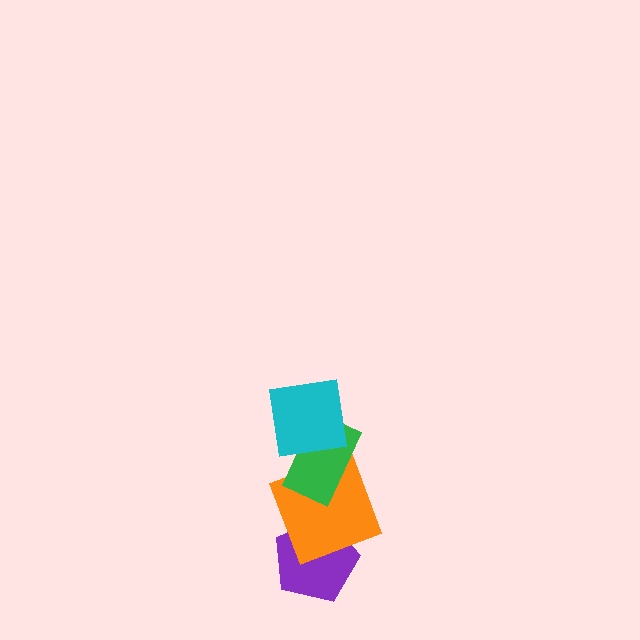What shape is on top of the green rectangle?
The cyan square is on top of the green rectangle.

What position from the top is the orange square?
The orange square is 3rd from the top.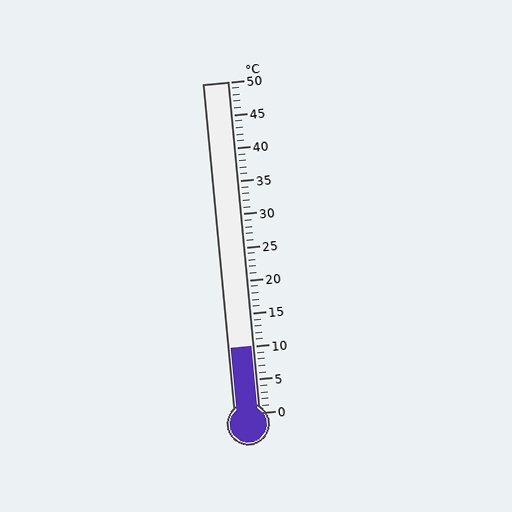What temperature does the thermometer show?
The thermometer shows approximately 10°C.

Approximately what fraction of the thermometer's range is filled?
The thermometer is filled to approximately 20% of its range.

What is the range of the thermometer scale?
The thermometer scale ranges from 0°C to 50°C.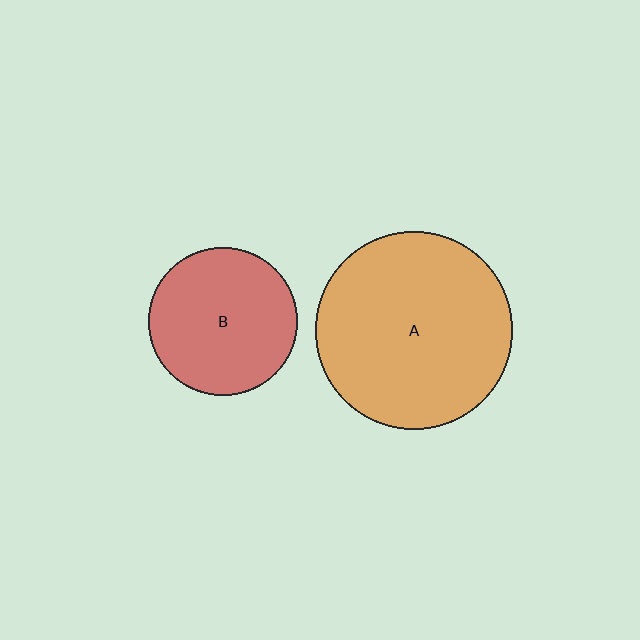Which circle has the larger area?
Circle A (orange).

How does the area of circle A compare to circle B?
Approximately 1.8 times.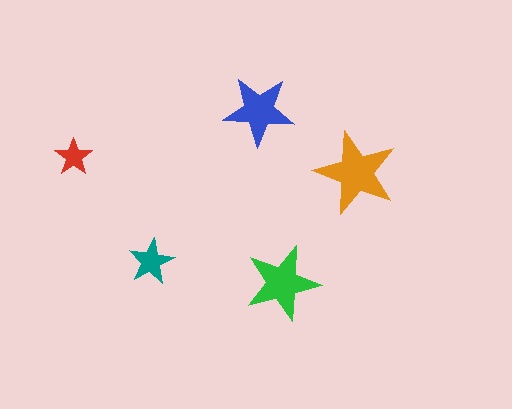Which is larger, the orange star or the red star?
The orange one.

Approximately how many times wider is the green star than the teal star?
About 1.5 times wider.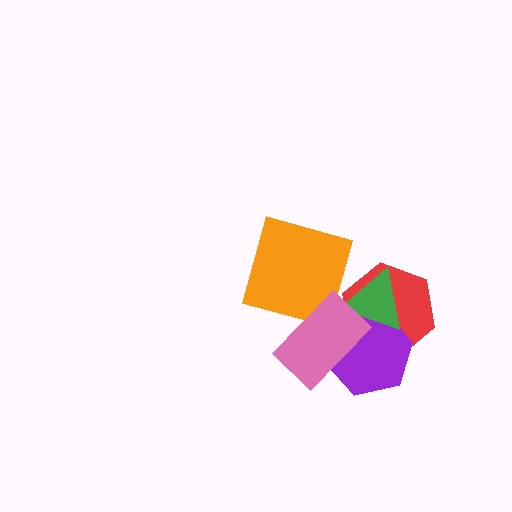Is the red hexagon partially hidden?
Yes, it is partially covered by another shape.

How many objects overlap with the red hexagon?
3 objects overlap with the red hexagon.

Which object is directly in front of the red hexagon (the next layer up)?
The purple hexagon is directly in front of the red hexagon.